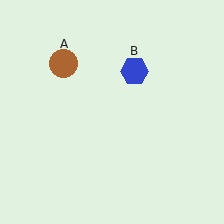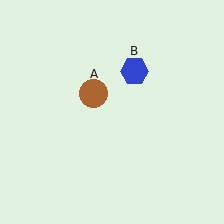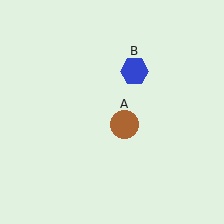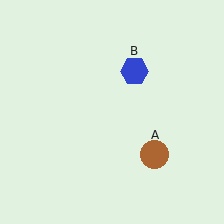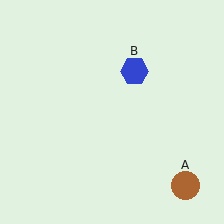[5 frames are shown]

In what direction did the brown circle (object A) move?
The brown circle (object A) moved down and to the right.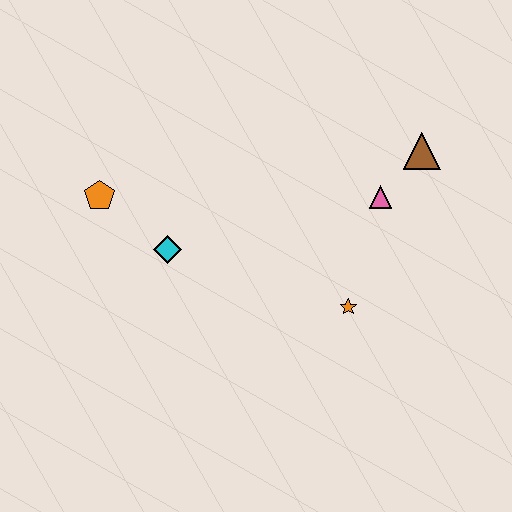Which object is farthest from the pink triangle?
The orange pentagon is farthest from the pink triangle.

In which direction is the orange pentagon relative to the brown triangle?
The orange pentagon is to the left of the brown triangle.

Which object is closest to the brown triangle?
The pink triangle is closest to the brown triangle.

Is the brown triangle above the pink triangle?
Yes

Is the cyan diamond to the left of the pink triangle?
Yes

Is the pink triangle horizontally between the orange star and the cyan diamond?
No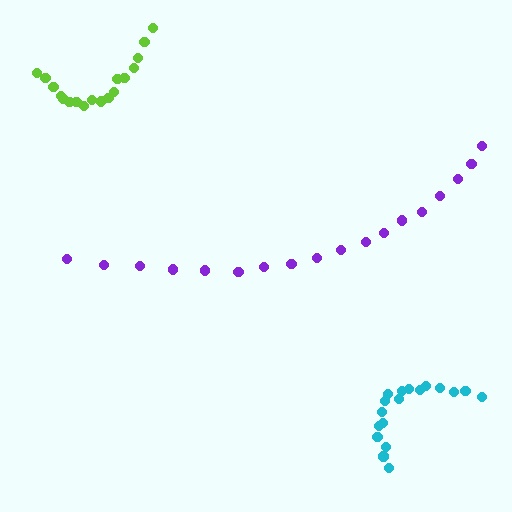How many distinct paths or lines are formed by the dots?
There are 3 distinct paths.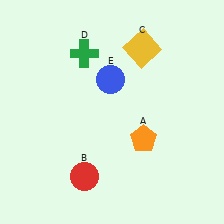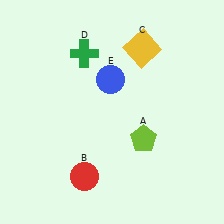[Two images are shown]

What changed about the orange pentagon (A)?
In Image 1, A is orange. In Image 2, it changed to lime.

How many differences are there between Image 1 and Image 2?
There is 1 difference between the two images.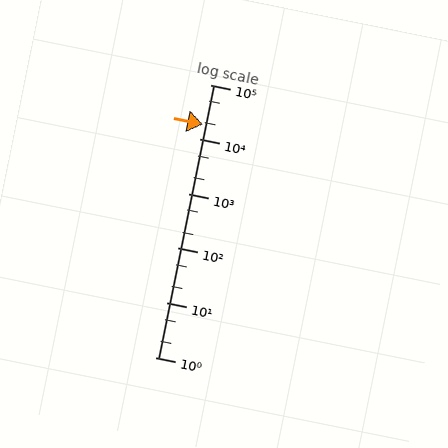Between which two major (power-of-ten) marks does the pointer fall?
The pointer is between 10000 and 100000.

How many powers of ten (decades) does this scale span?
The scale spans 5 decades, from 1 to 100000.